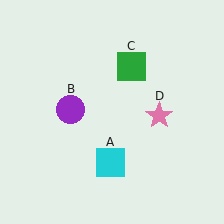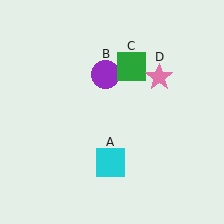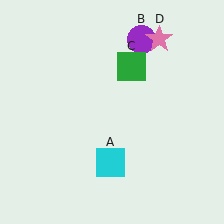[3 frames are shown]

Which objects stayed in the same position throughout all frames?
Cyan square (object A) and green square (object C) remained stationary.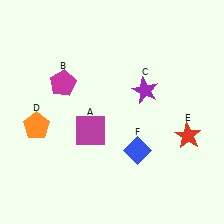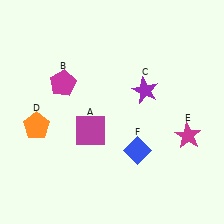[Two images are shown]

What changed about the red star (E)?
In Image 1, E is red. In Image 2, it changed to magenta.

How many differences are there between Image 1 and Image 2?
There is 1 difference between the two images.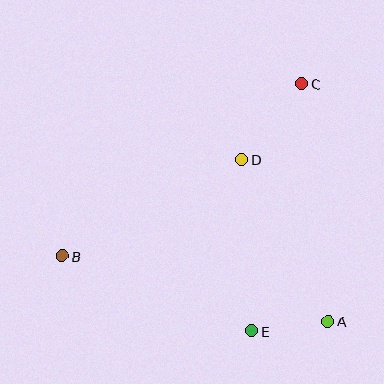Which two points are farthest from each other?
Points B and C are farthest from each other.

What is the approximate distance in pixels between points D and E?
The distance between D and E is approximately 172 pixels.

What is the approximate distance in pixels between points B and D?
The distance between B and D is approximately 204 pixels.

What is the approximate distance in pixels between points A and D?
The distance between A and D is approximately 184 pixels.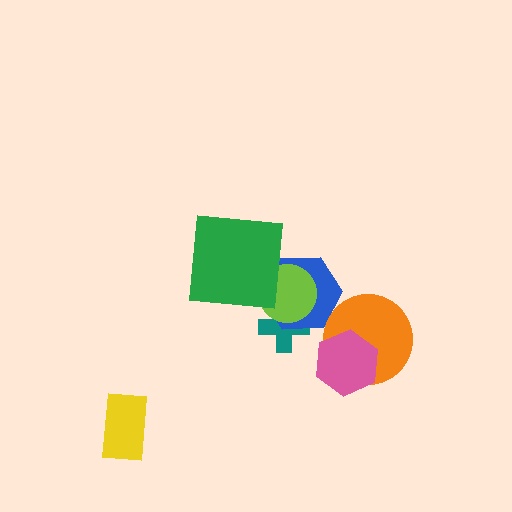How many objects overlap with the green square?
2 objects overlap with the green square.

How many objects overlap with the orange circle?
1 object overlaps with the orange circle.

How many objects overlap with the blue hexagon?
3 objects overlap with the blue hexagon.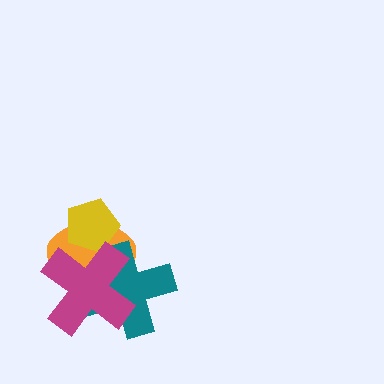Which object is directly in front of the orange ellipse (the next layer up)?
The yellow pentagon is directly in front of the orange ellipse.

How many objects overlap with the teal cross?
2 objects overlap with the teal cross.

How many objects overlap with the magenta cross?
3 objects overlap with the magenta cross.